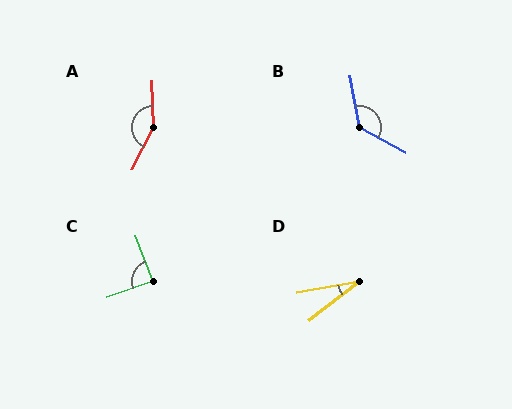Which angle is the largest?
A, at approximately 152 degrees.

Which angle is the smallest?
D, at approximately 28 degrees.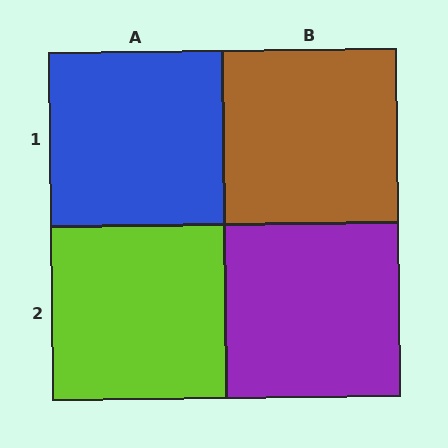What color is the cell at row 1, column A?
Blue.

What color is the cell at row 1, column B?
Brown.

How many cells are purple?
1 cell is purple.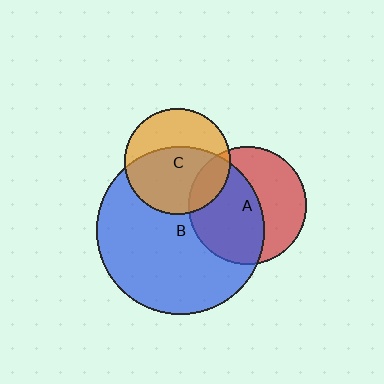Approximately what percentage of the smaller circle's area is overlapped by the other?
Approximately 55%.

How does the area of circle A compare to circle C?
Approximately 1.2 times.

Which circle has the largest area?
Circle B (blue).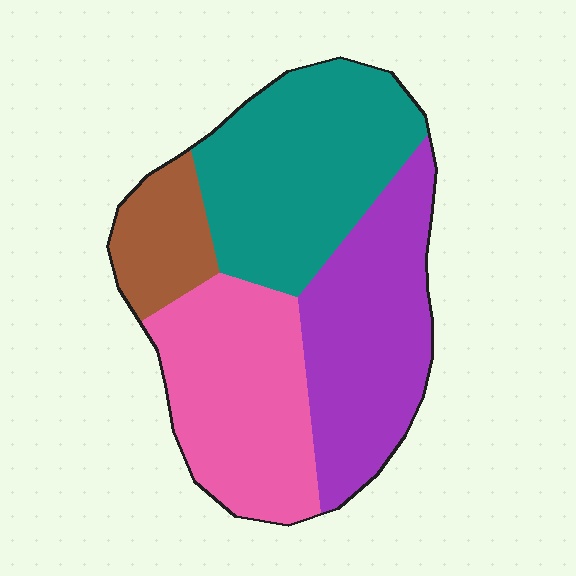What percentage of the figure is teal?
Teal takes up about one third (1/3) of the figure.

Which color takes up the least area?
Brown, at roughly 10%.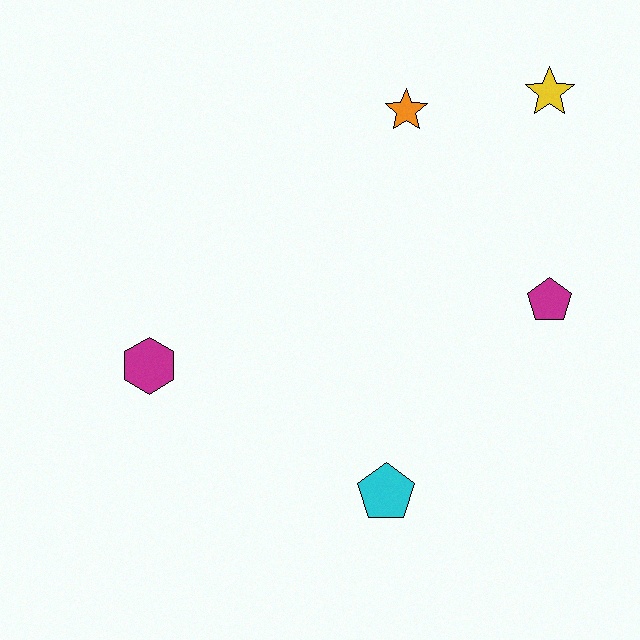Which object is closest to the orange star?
The yellow star is closest to the orange star.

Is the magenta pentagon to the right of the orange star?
Yes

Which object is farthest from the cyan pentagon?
The yellow star is farthest from the cyan pentagon.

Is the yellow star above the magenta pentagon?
Yes